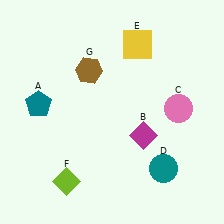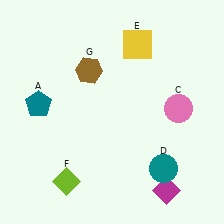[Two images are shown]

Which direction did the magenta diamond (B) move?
The magenta diamond (B) moved down.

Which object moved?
The magenta diamond (B) moved down.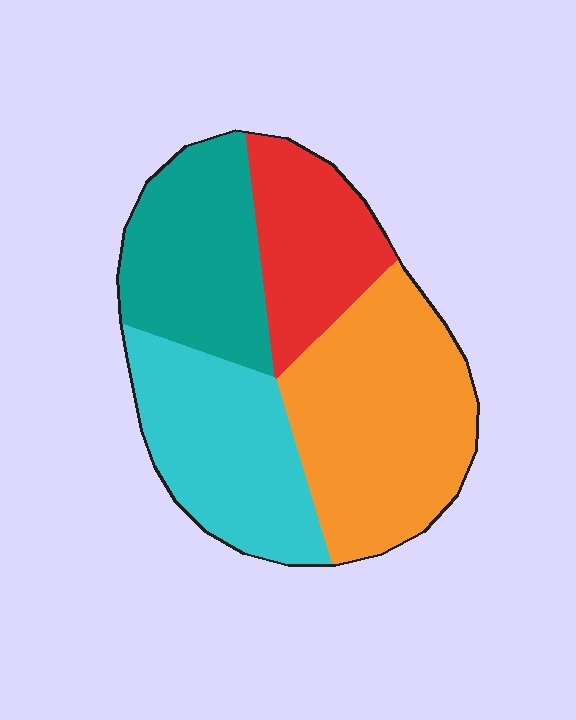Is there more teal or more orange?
Orange.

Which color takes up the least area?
Red, at roughly 20%.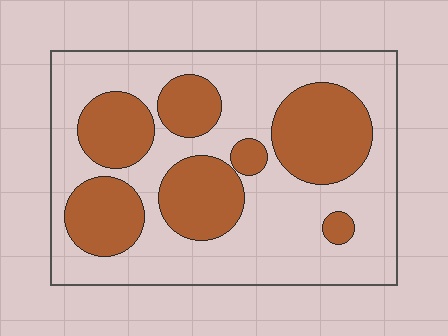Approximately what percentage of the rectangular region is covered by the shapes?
Approximately 35%.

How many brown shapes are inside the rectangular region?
7.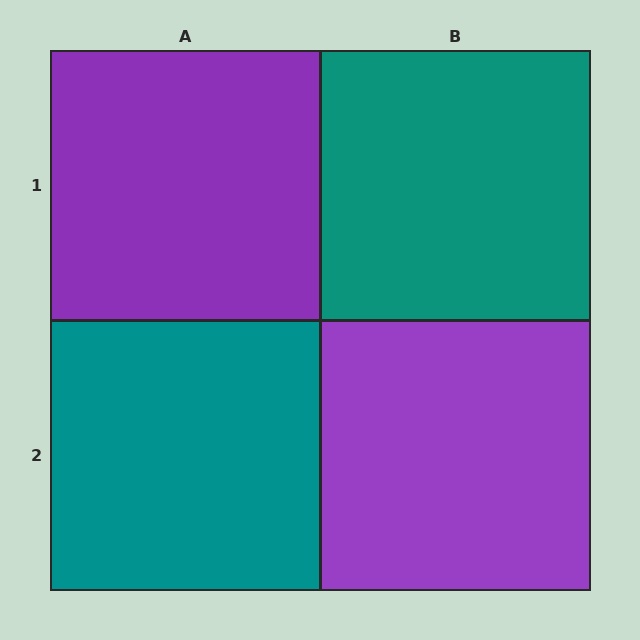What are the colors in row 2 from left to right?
Teal, purple.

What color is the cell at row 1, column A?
Purple.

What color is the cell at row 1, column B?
Teal.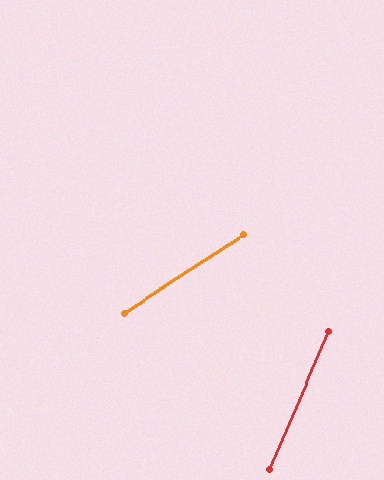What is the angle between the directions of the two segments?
Approximately 34 degrees.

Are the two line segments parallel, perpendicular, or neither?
Neither parallel nor perpendicular — they differ by about 34°.